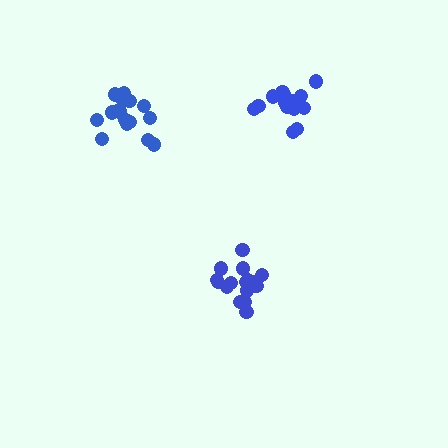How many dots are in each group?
Group 1: 17 dots, Group 2: 16 dots, Group 3: 16 dots (49 total).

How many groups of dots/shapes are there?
There are 3 groups.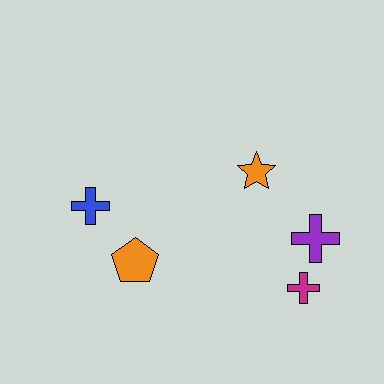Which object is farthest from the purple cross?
The blue cross is farthest from the purple cross.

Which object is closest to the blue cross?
The orange pentagon is closest to the blue cross.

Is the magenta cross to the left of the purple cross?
Yes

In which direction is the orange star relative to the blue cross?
The orange star is to the right of the blue cross.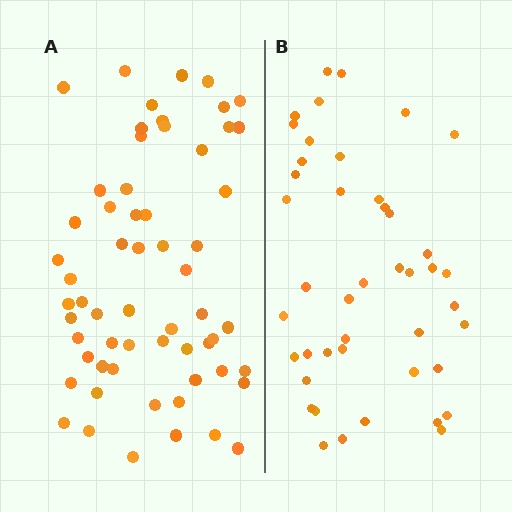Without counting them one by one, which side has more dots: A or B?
Region A (the left region) has more dots.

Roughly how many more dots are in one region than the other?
Region A has approximately 15 more dots than region B.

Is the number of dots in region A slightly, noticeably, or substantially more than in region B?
Region A has noticeably more, but not dramatically so. The ratio is roughly 1.4 to 1.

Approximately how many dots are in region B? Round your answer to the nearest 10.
About 40 dots. (The exact count is 44, which rounds to 40.)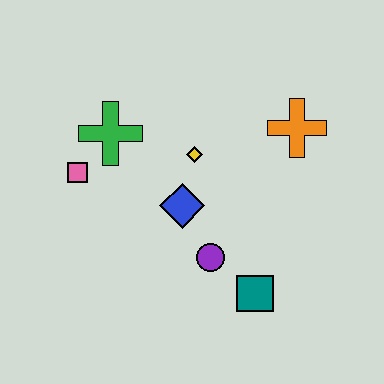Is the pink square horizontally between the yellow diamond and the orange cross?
No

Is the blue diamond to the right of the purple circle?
No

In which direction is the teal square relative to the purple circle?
The teal square is to the right of the purple circle.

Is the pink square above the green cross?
No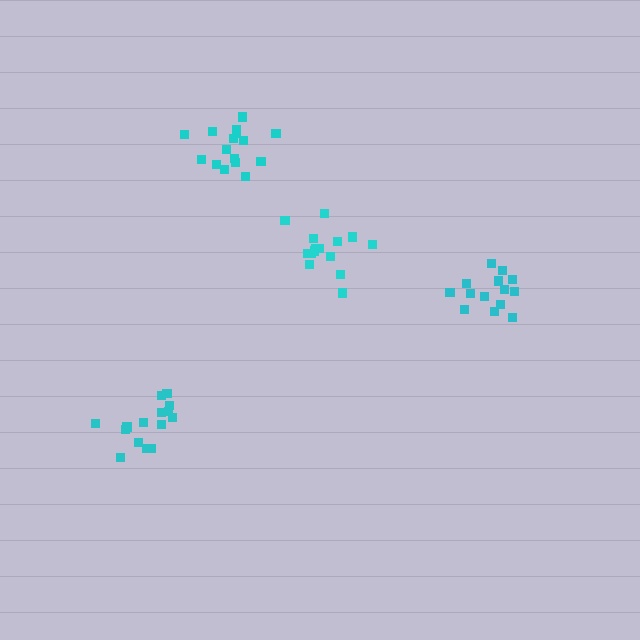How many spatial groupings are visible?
There are 4 spatial groupings.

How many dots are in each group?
Group 1: 16 dots, Group 2: 14 dots, Group 3: 15 dots, Group 4: 16 dots (61 total).